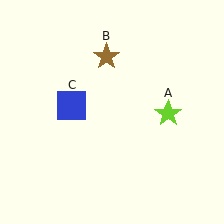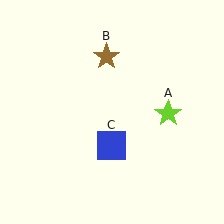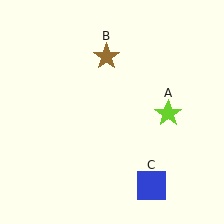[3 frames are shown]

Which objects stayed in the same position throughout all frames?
Lime star (object A) and brown star (object B) remained stationary.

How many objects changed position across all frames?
1 object changed position: blue square (object C).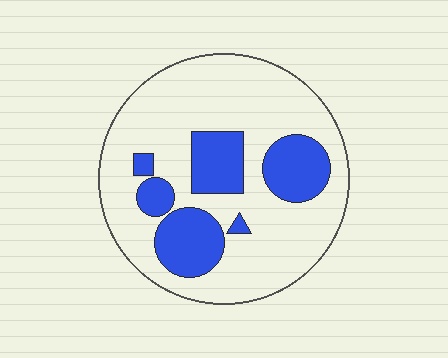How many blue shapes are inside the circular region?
6.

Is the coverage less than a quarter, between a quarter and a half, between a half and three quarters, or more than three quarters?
Between a quarter and a half.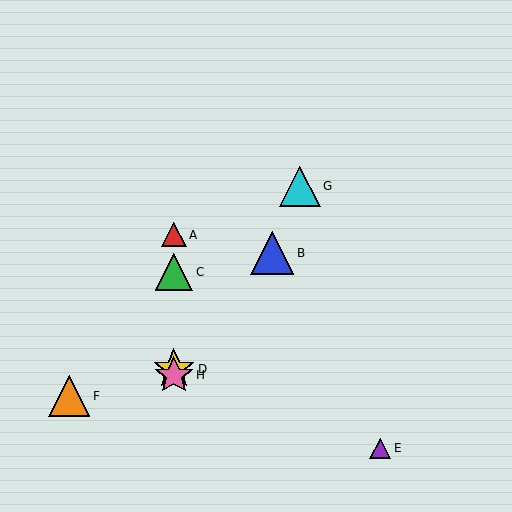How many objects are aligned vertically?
4 objects (A, C, D, H) are aligned vertically.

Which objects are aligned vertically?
Objects A, C, D, H are aligned vertically.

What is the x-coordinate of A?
Object A is at x≈174.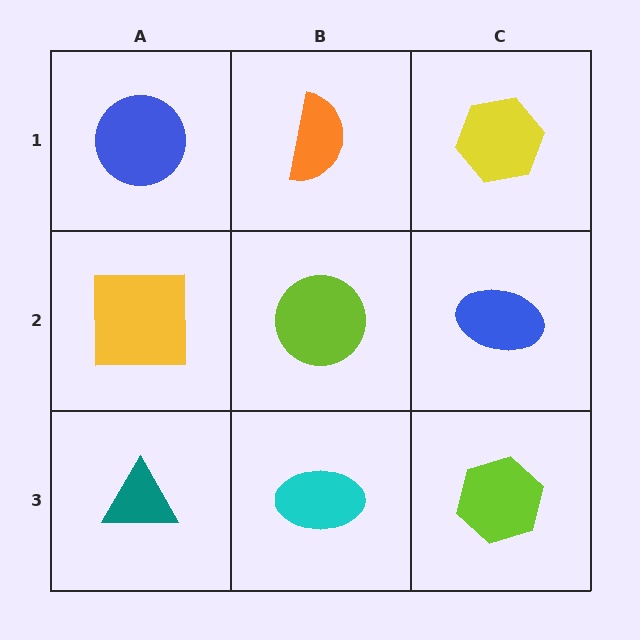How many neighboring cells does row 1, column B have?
3.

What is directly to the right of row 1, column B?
A yellow hexagon.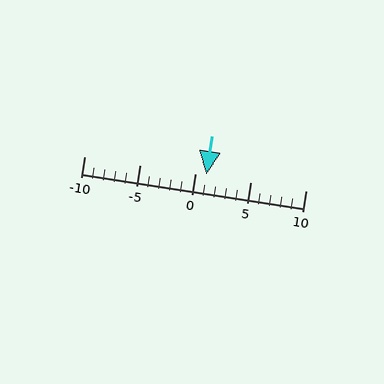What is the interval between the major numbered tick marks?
The major tick marks are spaced 5 units apart.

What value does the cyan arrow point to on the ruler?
The cyan arrow points to approximately 1.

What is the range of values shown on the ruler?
The ruler shows values from -10 to 10.